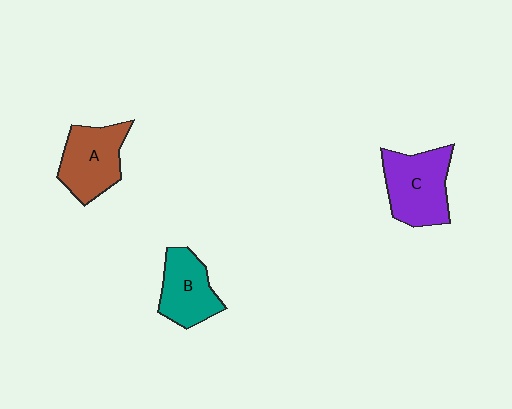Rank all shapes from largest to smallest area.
From largest to smallest: C (purple), A (brown), B (teal).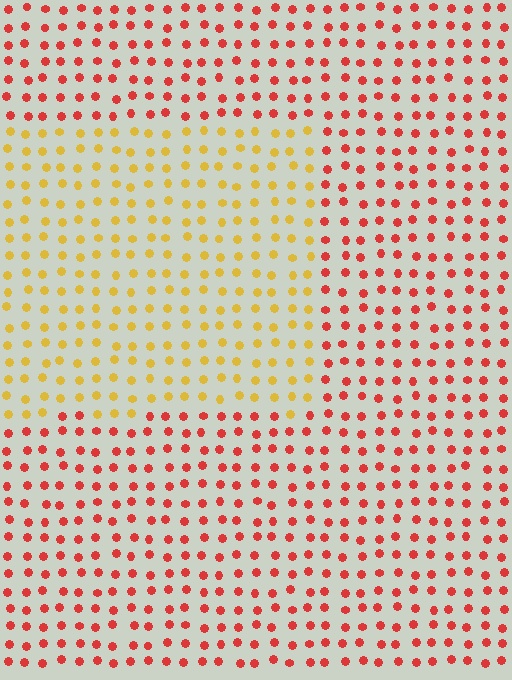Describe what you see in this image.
The image is filled with small red elements in a uniform arrangement. A rectangle-shaped region is visible where the elements are tinted to a slightly different hue, forming a subtle color boundary.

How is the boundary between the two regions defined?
The boundary is defined purely by a slight shift in hue (about 47 degrees). Spacing, size, and orientation are identical on both sides.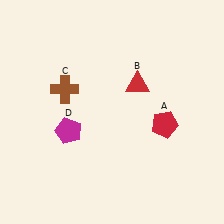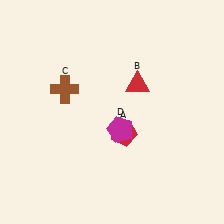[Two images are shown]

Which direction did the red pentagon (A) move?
The red pentagon (A) moved left.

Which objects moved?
The objects that moved are: the red pentagon (A), the magenta pentagon (D).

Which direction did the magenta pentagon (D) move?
The magenta pentagon (D) moved right.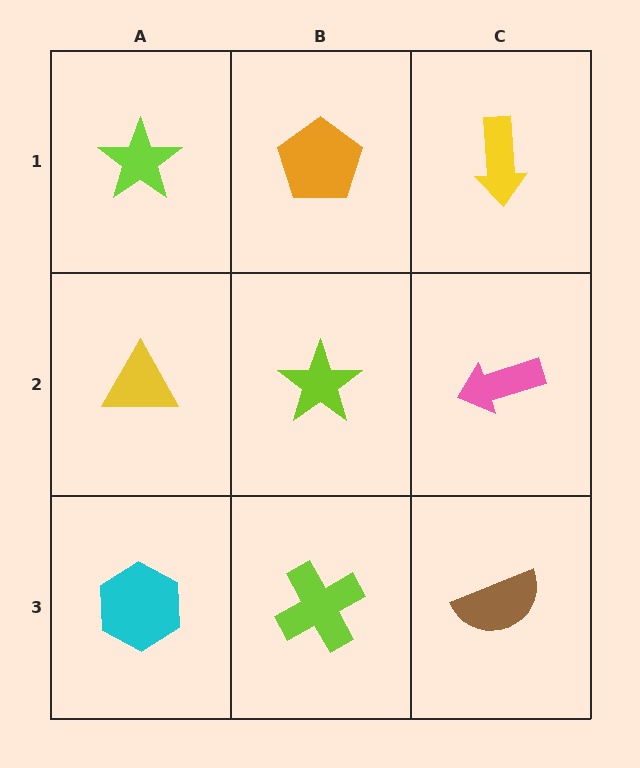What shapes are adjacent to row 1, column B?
A lime star (row 2, column B), a lime star (row 1, column A), a yellow arrow (row 1, column C).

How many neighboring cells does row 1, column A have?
2.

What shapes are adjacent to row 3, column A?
A yellow triangle (row 2, column A), a lime cross (row 3, column B).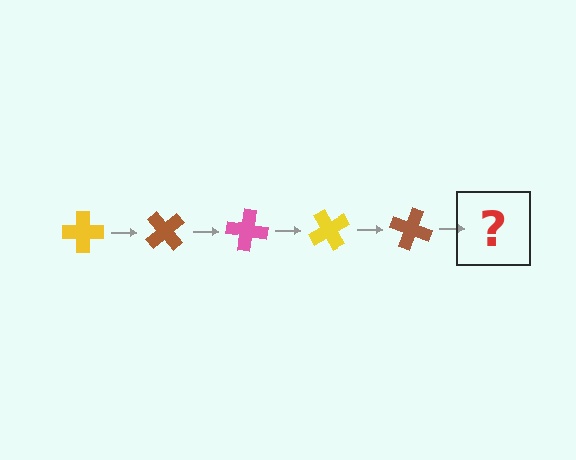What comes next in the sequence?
The next element should be a pink cross, rotated 250 degrees from the start.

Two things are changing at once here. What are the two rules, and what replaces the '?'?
The two rules are that it rotates 50 degrees each step and the color cycles through yellow, brown, and pink. The '?' should be a pink cross, rotated 250 degrees from the start.